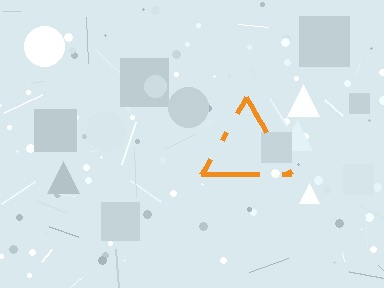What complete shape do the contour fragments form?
The contour fragments form a triangle.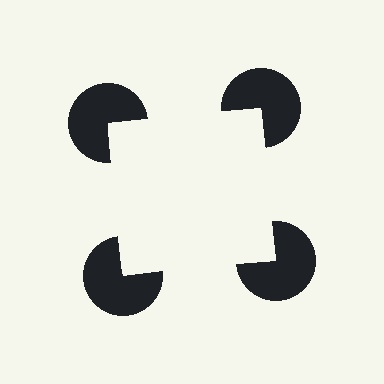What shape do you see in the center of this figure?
An illusory square — its edges are inferred from the aligned wedge cuts in the pac-man discs, not physically drawn.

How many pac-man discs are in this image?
There are 4 — one at each vertex of the illusory square.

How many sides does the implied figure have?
4 sides.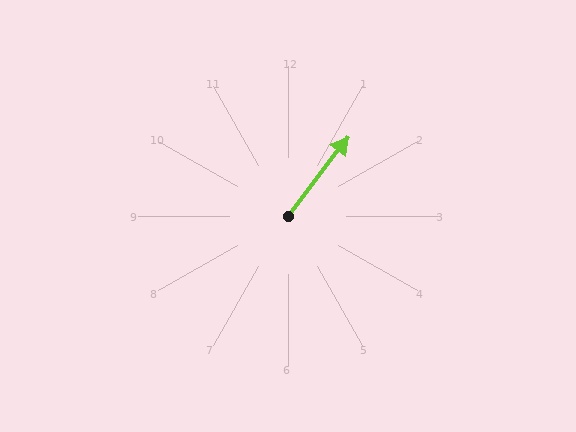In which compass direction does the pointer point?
Northeast.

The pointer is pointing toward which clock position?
Roughly 1 o'clock.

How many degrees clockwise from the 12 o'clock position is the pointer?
Approximately 37 degrees.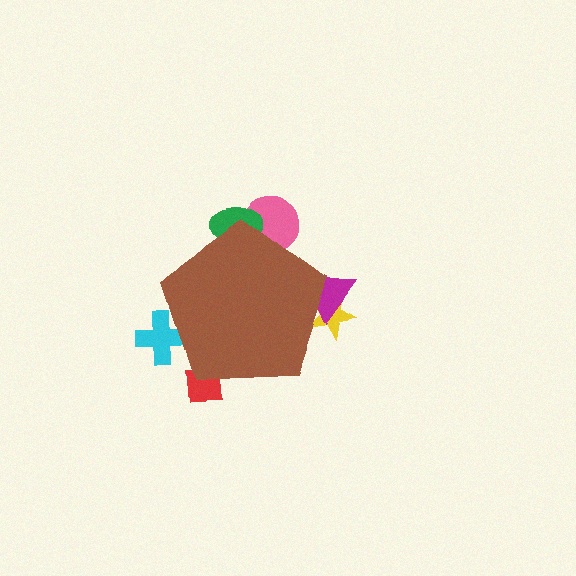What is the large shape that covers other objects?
A brown pentagon.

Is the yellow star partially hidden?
Yes, the yellow star is partially hidden behind the brown pentagon.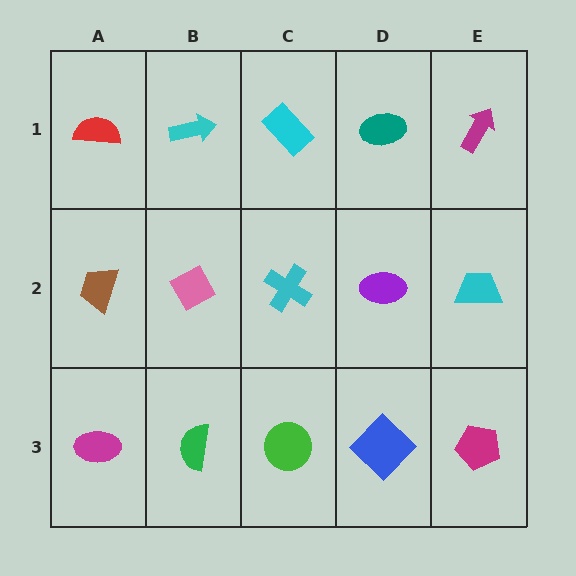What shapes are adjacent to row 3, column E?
A cyan trapezoid (row 2, column E), a blue diamond (row 3, column D).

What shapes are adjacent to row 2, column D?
A teal ellipse (row 1, column D), a blue diamond (row 3, column D), a cyan cross (row 2, column C), a cyan trapezoid (row 2, column E).